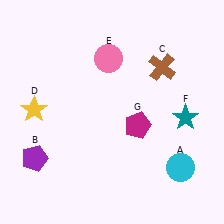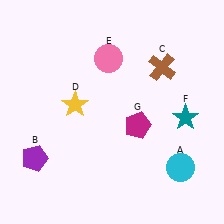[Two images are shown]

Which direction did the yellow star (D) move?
The yellow star (D) moved right.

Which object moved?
The yellow star (D) moved right.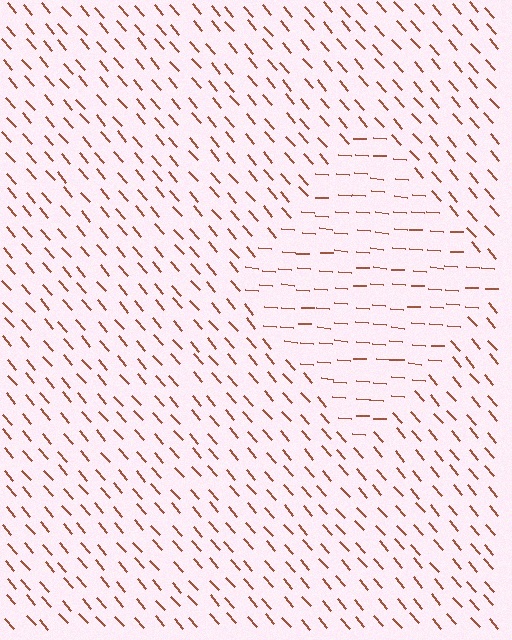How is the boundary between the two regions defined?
The boundary is defined purely by a change in line orientation (approximately 45 degrees difference). All lines are the same color and thickness.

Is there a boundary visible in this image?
Yes, there is a texture boundary formed by a change in line orientation.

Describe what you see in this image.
The image is filled with small brown line segments. A diamond region in the image has lines oriented differently from the surrounding lines, creating a visible texture boundary.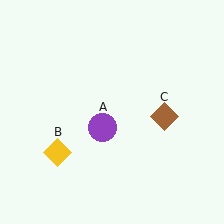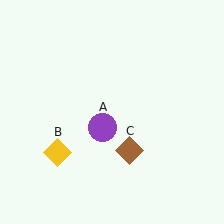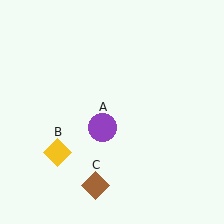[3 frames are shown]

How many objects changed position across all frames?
1 object changed position: brown diamond (object C).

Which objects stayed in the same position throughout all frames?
Purple circle (object A) and yellow diamond (object B) remained stationary.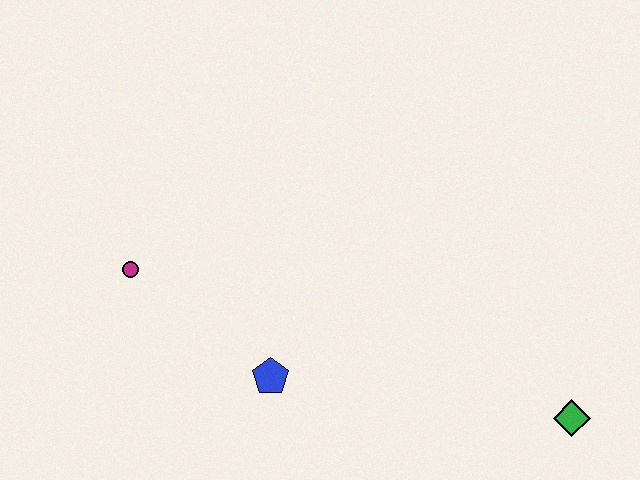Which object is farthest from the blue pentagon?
The green diamond is farthest from the blue pentagon.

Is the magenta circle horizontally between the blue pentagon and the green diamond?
No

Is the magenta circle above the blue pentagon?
Yes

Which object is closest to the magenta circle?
The blue pentagon is closest to the magenta circle.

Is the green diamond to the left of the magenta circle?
No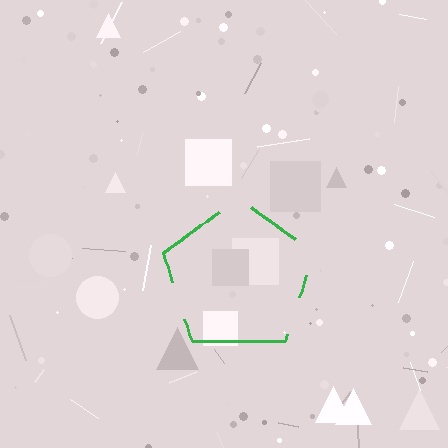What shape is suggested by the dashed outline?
The dashed outline suggests a pentagon.